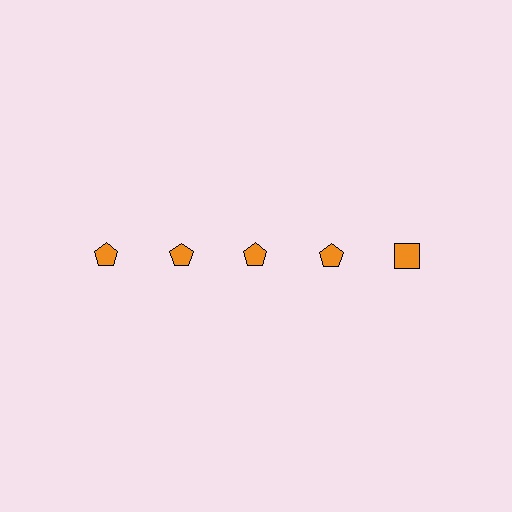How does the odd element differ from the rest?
It has a different shape: square instead of pentagon.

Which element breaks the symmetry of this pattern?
The orange square in the top row, rightmost column breaks the symmetry. All other shapes are orange pentagons.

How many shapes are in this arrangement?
There are 5 shapes arranged in a grid pattern.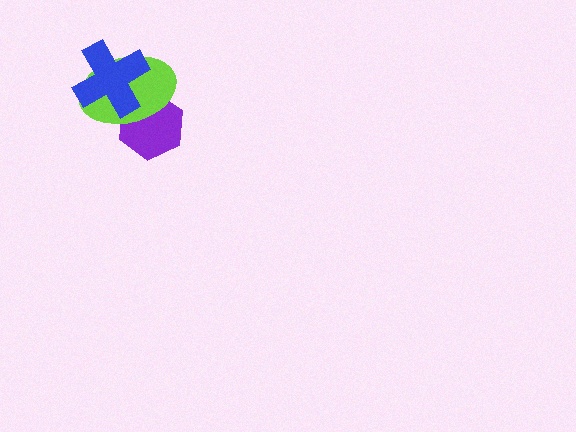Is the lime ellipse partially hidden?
Yes, it is partially covered by another shape.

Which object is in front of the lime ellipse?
The blue cross is in front of the lime ellipse.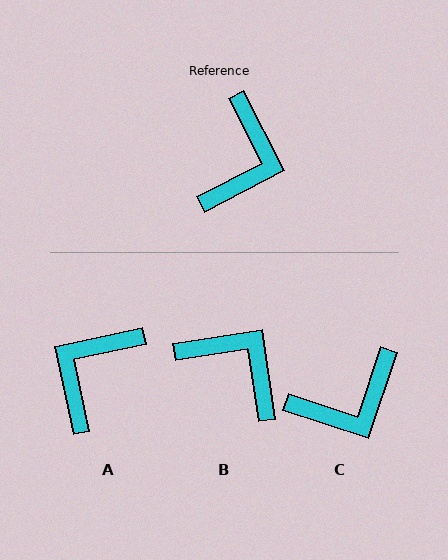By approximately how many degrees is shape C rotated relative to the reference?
Approximately 45 degrees clockwise.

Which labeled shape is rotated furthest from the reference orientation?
A, about 165 degrees away.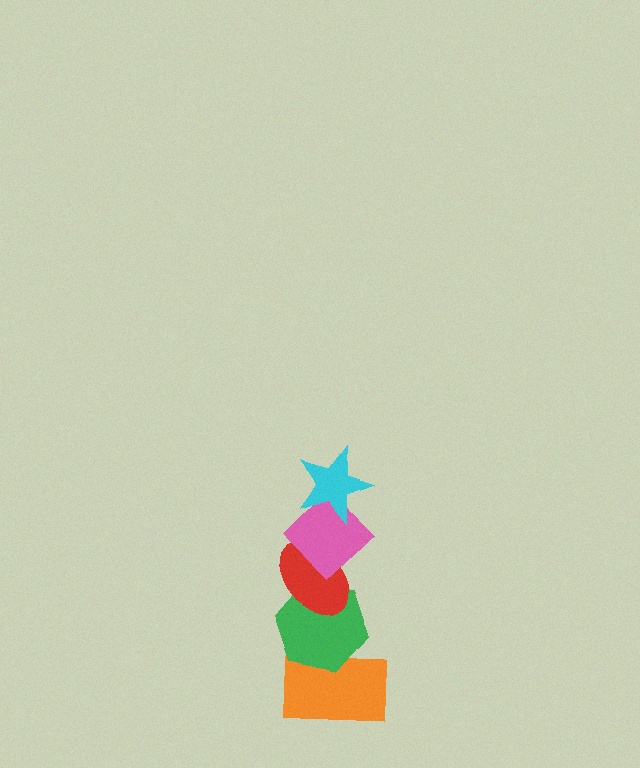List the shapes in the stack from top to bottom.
From top to bottom: the cyan star, the pink diamond, the red ellipse, the green hexagon, the orange rectangle.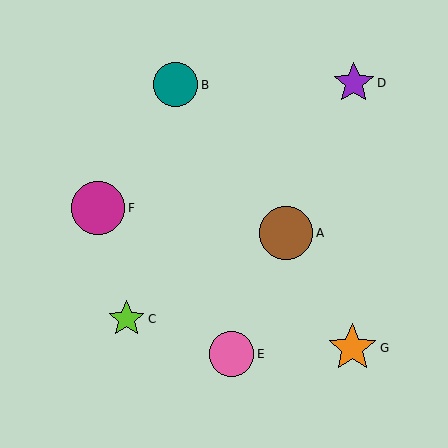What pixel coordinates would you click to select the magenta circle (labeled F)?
Click at (98, 208) to select the magenta circle F.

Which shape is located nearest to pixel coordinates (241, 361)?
The pink circle (labeled E) at (232, 354) is nearest to that location.